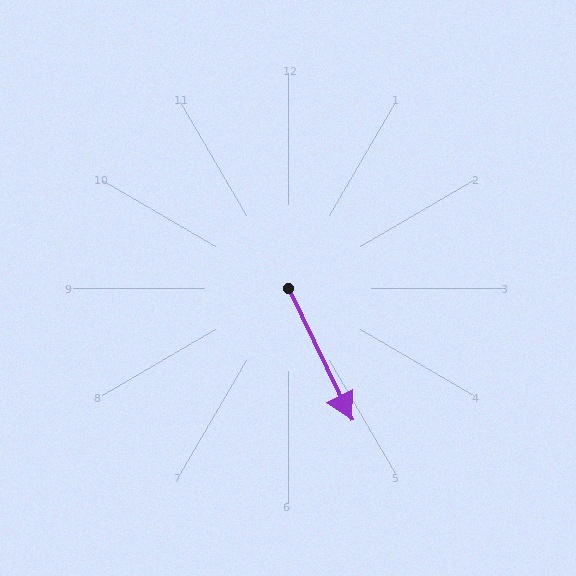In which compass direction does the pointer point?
Southeast.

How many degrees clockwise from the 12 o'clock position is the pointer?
Approximately 154 degrees.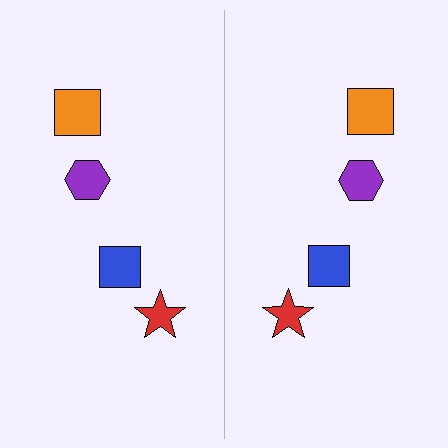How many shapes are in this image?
There are 8 shapes in this image.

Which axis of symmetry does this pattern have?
The pattern has a vertical axis of symmetry running through the center of the image.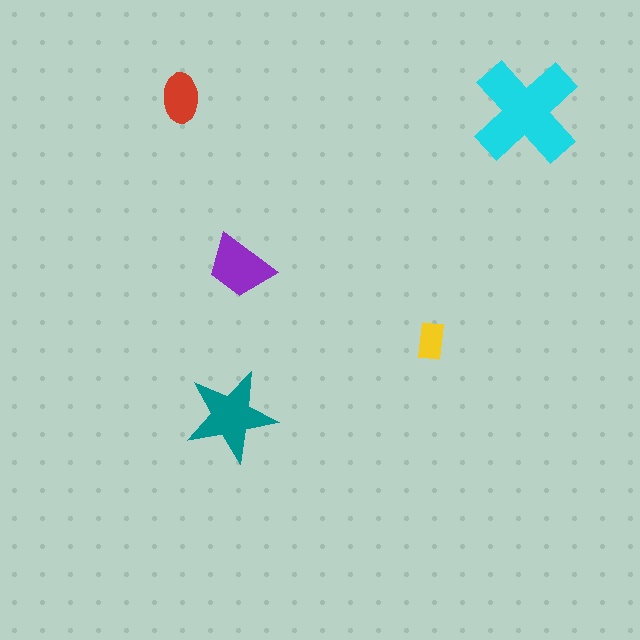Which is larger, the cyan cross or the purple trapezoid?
The cyan cross.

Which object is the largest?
The cyan cross.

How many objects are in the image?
There are 5 objects in the image.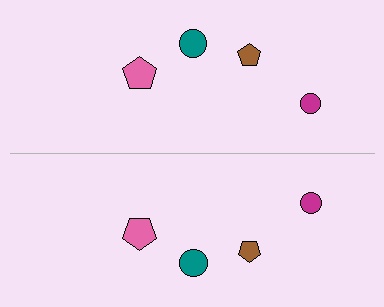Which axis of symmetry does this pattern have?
The pattern has a horizontal axis of symmetry running through the center of the image.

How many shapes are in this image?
There are 8 shapes in this image.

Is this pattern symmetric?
Yes, this pattern has bilateral (reflection) symmetry.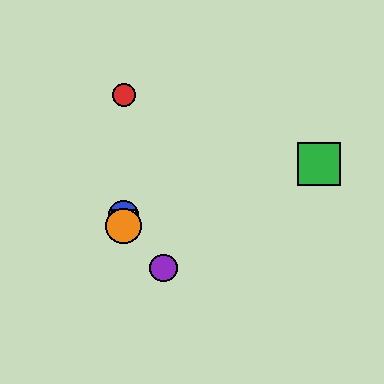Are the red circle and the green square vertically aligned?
No, the red circle is at x≈124 and the green square is at x≈319.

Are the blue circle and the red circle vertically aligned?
Yes, both are at x≈124.